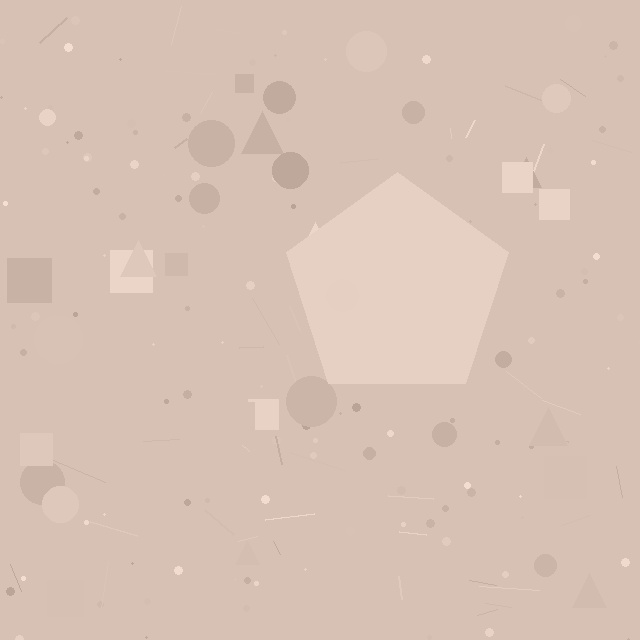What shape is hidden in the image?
A pentagon is hidden in the image.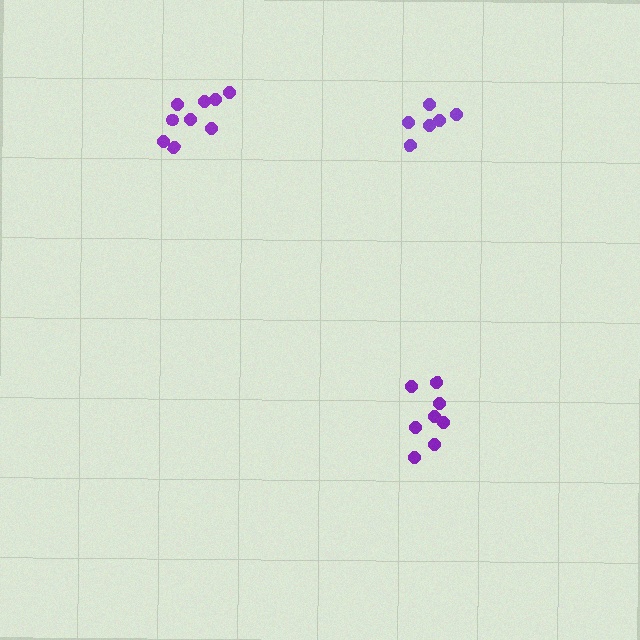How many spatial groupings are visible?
There are 3 spatial groupings.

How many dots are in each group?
Group 1: 9 dots, Group 2: 8 dots, Group 3: 6 dots (23 total).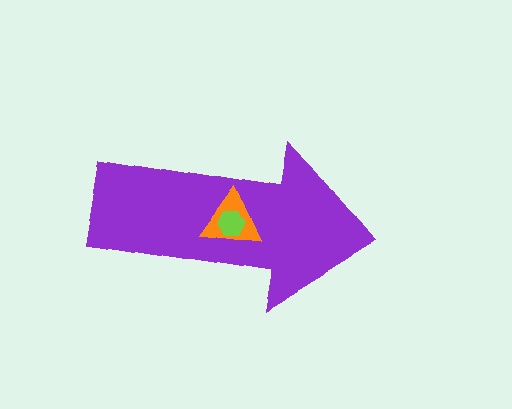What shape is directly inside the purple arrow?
The orange triangle.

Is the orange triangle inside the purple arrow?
Yes.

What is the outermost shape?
The purple arrow.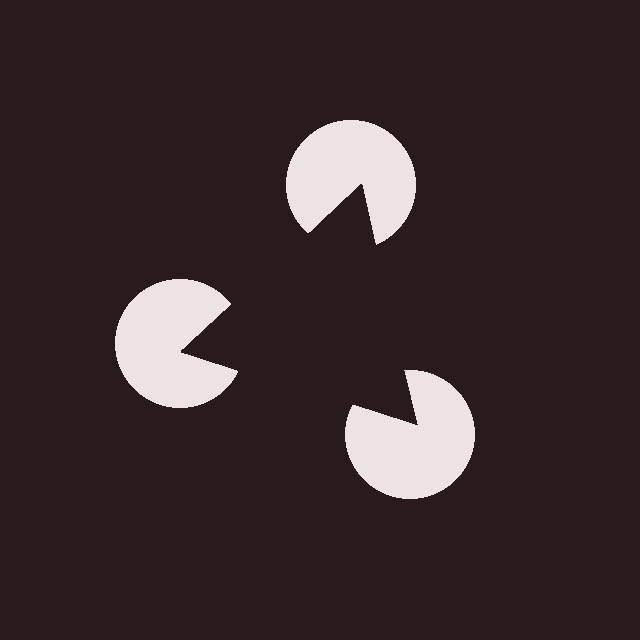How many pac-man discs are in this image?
There are 3 — one at each vertex of the illusory triangle.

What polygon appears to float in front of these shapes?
An illusory triangle — its edges are inferred from the aligned wedge cuts in the pac-man discs, not physically drawn.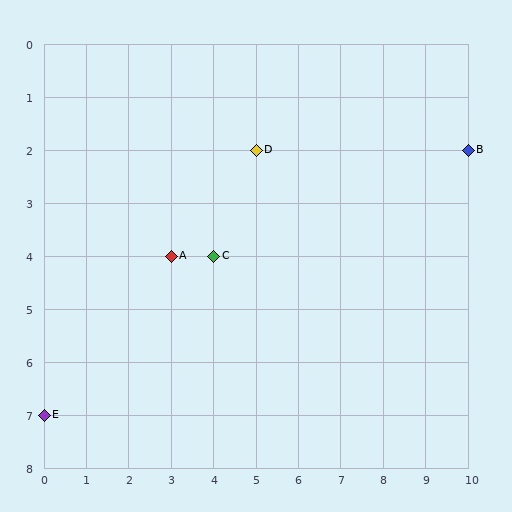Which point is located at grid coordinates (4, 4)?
Point C is at (4, 4).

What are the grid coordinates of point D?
Point D is at grid coordinates (5, 2).